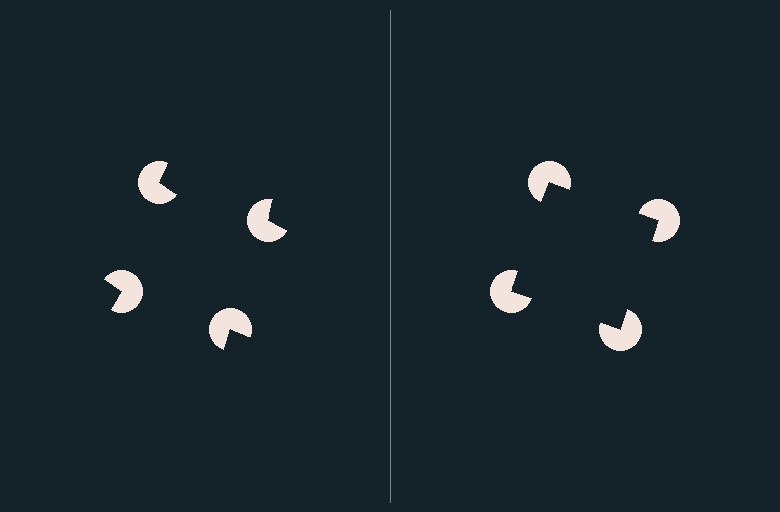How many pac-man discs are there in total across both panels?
8 — 4 on each side.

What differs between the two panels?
The pac-man discs are positioned identically on both sides; only the wedge orientations differ. On the right they align to a square; on the left they are misaligned.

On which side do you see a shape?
An illusory square appears on the right side. On the left side the wedge cuts are rotated, so no coherent shape forms.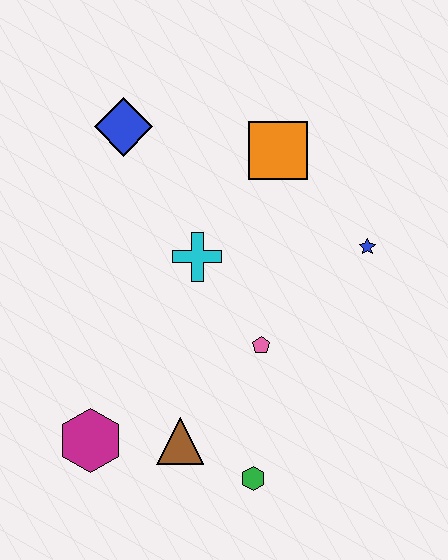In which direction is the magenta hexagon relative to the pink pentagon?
The magenta hexagon is to the left of the pink pentagon.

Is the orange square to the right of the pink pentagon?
Yes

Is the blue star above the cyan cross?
Yes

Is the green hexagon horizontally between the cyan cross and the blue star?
Yes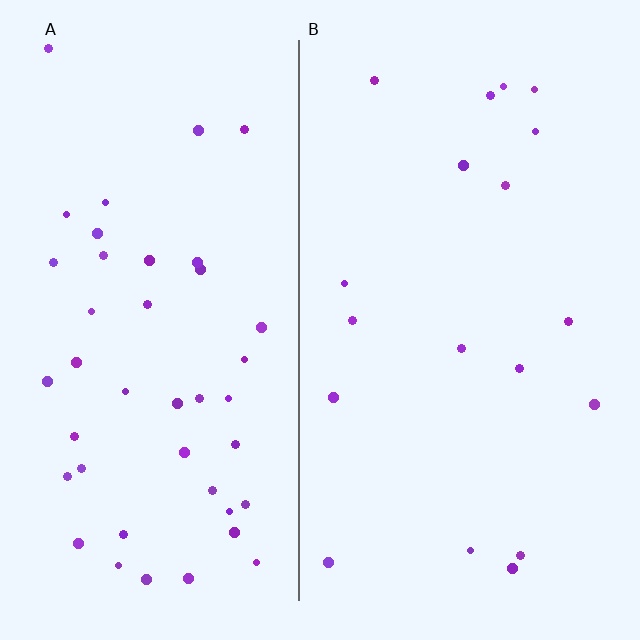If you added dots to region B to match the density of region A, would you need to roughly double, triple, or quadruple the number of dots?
Approximately double.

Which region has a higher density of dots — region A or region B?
A (the left).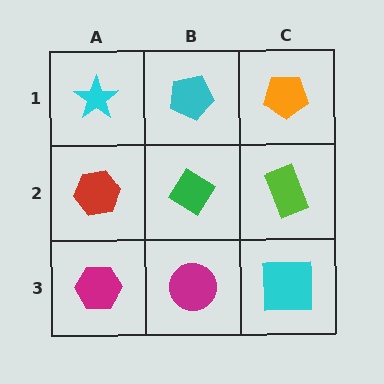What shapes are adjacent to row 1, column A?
A red hexagon (row 2, column A), a cyan pentagon (row 1, column B).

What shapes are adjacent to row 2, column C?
An orange pentagon (row 1, column C), a cyan square (row 3, column C), a green diamond (row 2, column B).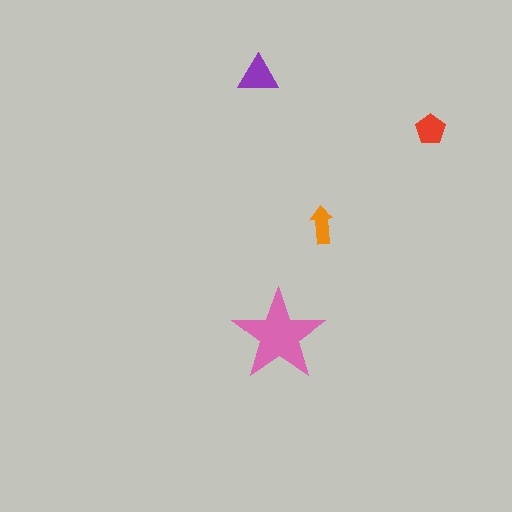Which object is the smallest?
The orange arrow.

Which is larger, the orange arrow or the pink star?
The pink star.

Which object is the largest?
The pink star.